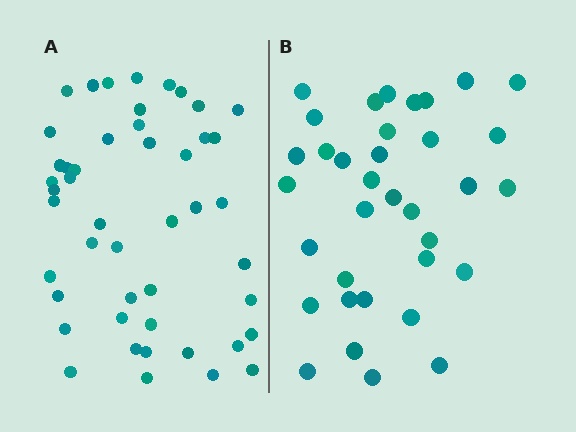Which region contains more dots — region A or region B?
Region A (the left region) has more dots.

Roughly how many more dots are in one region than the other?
Region A has roughly 12 or so more dots than region B.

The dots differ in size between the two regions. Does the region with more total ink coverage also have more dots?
No. Region B has more total ink coverage because its dots are larger, but region A actually contains more individual dots. Total area can be misleading — the number of items is what matters here.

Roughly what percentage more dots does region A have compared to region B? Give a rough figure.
About 35% more.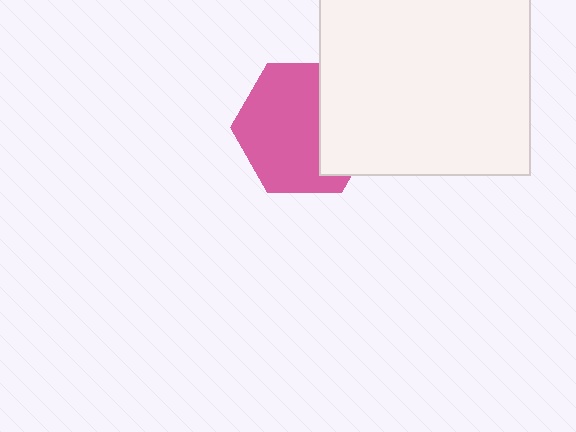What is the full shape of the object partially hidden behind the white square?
The partially hidden object is a pink hexagon.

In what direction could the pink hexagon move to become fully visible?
The pink hexagon could move left. That would shift it out from behind the white square entirely.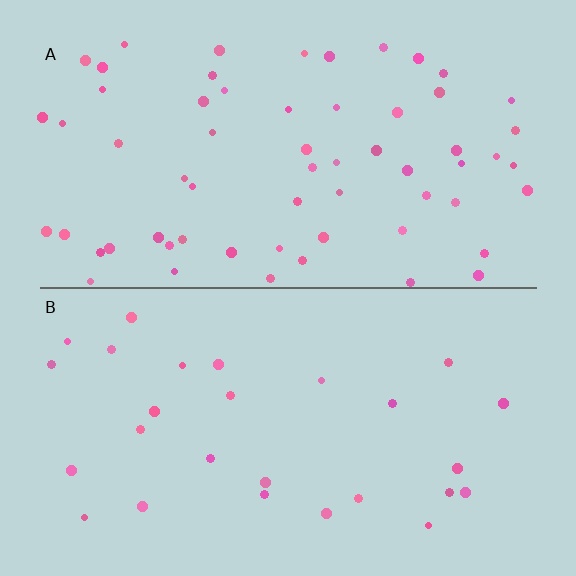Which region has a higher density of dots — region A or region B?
A (the top).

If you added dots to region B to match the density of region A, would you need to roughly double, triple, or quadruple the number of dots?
Approximately double.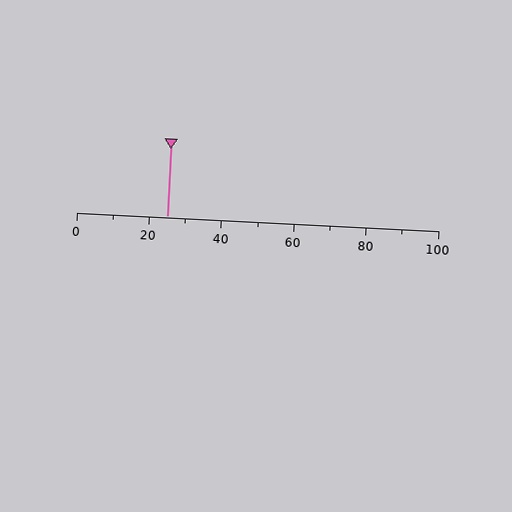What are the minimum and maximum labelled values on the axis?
The axis runs from 0 to 100.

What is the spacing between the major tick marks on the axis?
The major ticks are spaced 20 apart.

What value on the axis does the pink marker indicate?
The marker indicates approximately 25.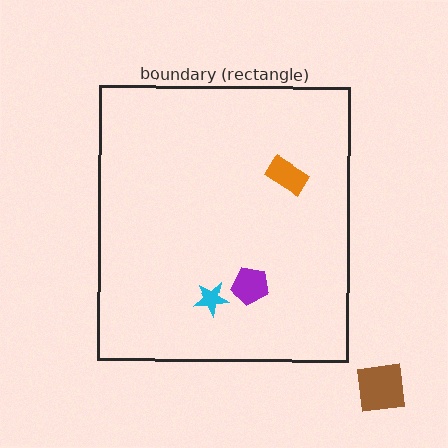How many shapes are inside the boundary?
3 inside, 1 outside.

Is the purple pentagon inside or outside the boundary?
Inside.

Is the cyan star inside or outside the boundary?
Inside.